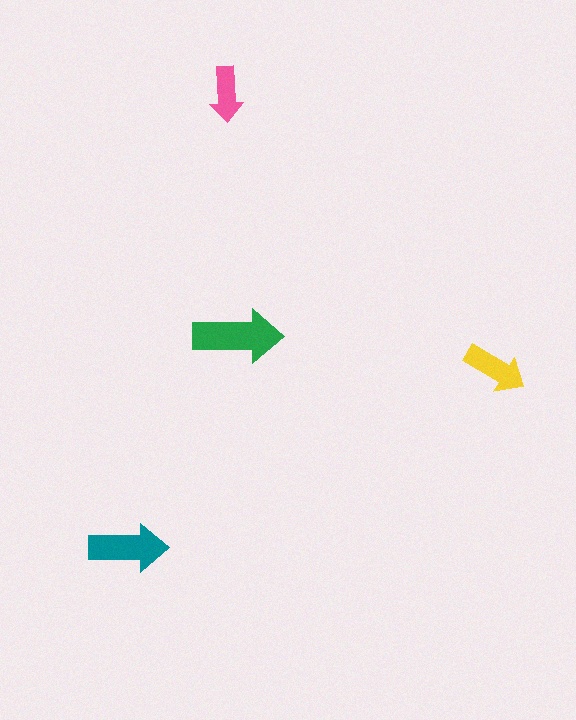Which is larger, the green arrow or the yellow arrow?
The green one.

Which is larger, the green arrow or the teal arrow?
The green one.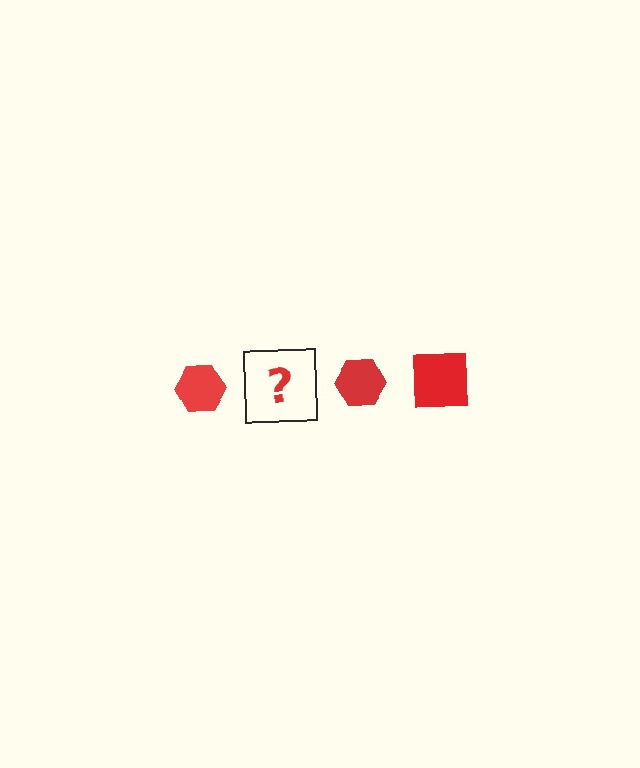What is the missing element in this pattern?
The missing element is a red square.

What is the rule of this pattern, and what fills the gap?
The rule is that the pattern cycles through hexagon, square shapes in red. The gap should be filled with a red square.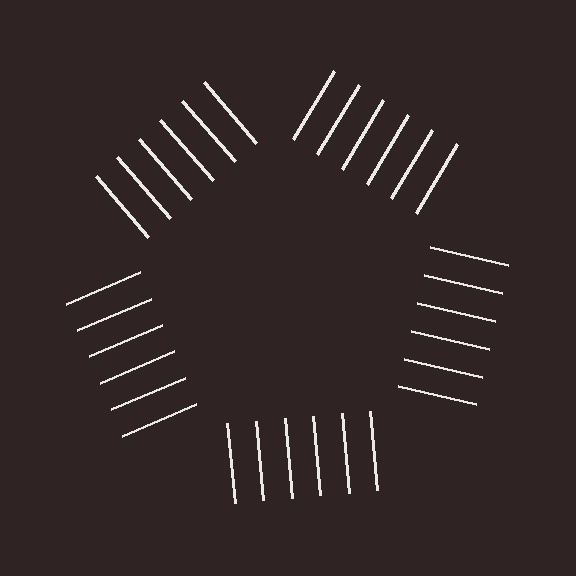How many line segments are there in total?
30 — 6 along each of the 5 edges.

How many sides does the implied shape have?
5 sides — the line-ends trace a pentagon.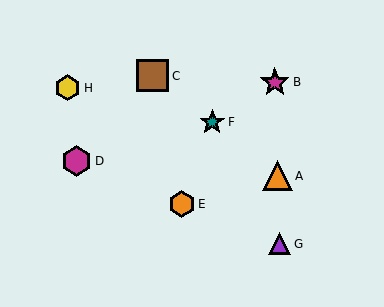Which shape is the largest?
The brown square (labeled C) is the largest.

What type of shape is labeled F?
Shape F is a teal star.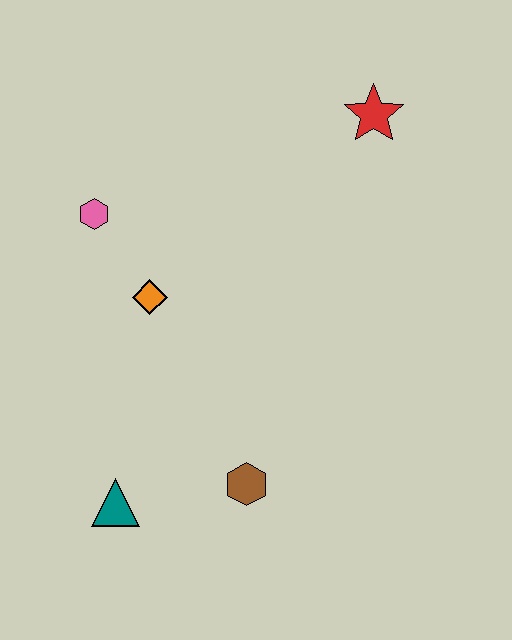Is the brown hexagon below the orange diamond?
Yes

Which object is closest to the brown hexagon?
The teal triangle is closest to the brown hexagon.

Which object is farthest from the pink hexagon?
The brown hexagon is farthest from the pink hexagon.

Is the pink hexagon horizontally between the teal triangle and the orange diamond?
No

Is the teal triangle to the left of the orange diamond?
Yes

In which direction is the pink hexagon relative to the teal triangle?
The pink hexagon is above the teal triangle.